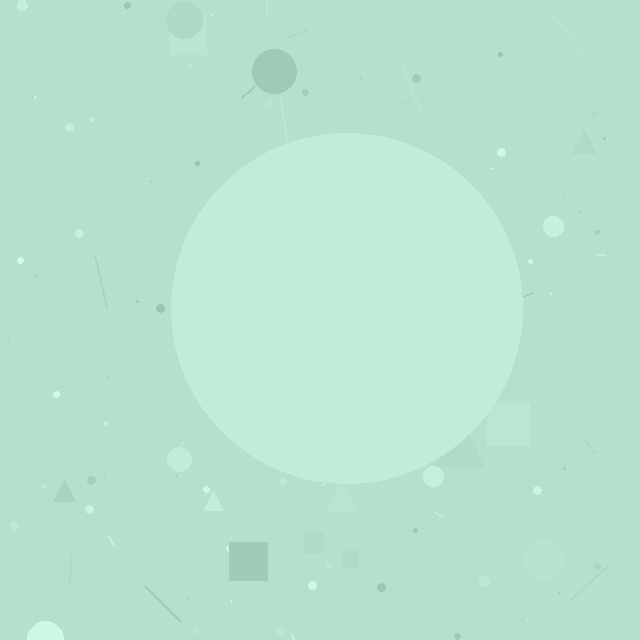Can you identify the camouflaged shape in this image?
The camouflaged shape is a circle.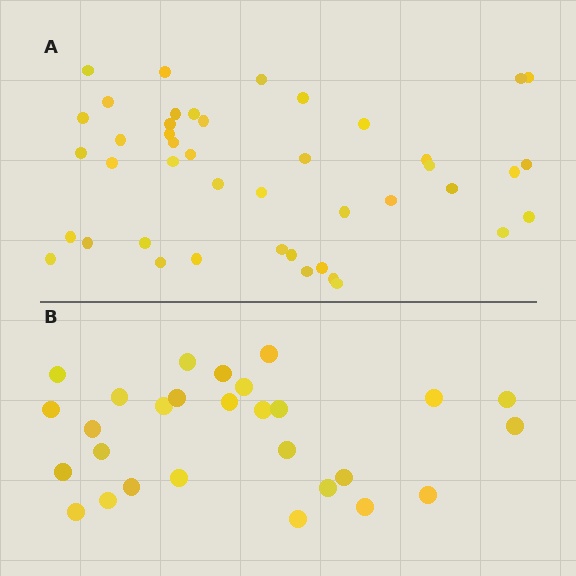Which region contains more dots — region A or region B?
Region A (the top region) has more dots.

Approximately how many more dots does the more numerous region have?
Region A has approximately 15 more dots than region B.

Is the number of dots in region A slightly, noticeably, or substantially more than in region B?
Region A has substantially more. The ratio is roughly 1.6 to 1.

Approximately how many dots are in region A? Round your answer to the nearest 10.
About 40 dots. (The exact count is 44, which rounds to 40.)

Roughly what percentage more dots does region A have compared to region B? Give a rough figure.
About 55% more.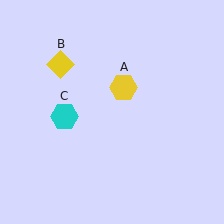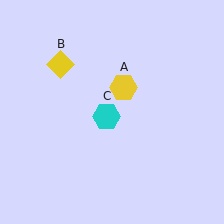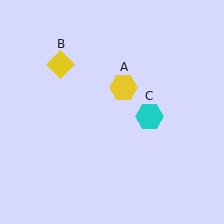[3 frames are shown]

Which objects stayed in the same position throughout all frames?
Yellow hexagon (object A) and yellow diamond (object B) remained stationary.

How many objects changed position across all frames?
1 object changed position: cyan hexagon (object C).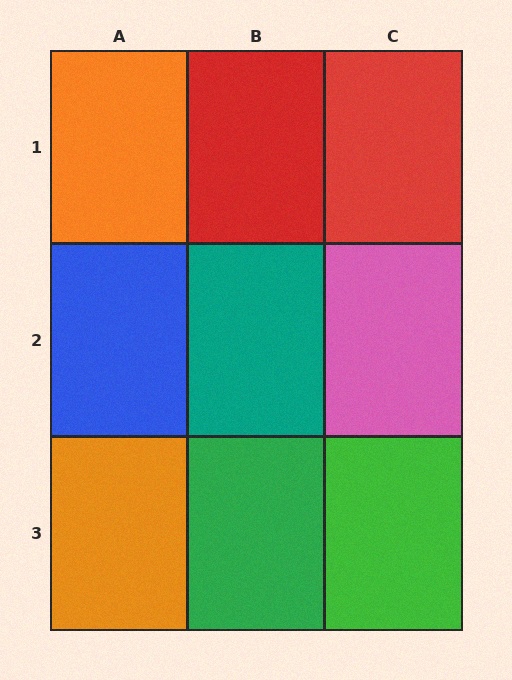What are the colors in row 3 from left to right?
Orange, green, green.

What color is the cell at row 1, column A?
Orange.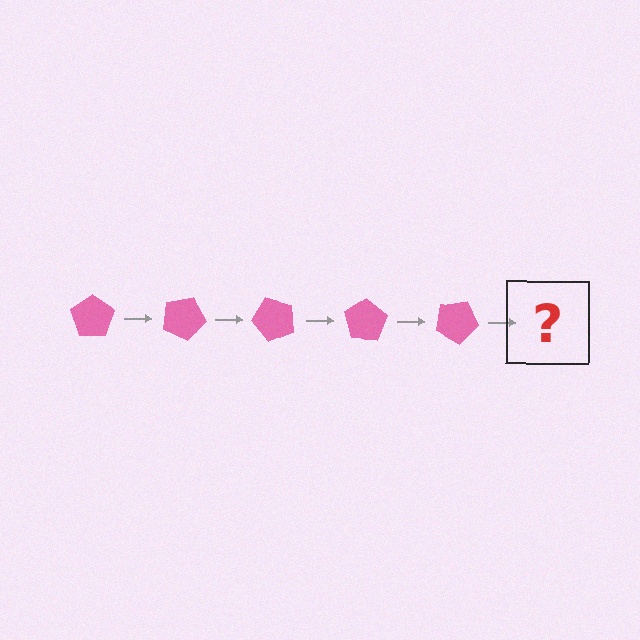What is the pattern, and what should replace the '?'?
The pattern is that the pentagon rotates 25 degrees each step. The '?' should be a pink pentagon rotated 125 degrees.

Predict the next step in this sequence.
The next step is a pink pentagon rotated 125 degrees.